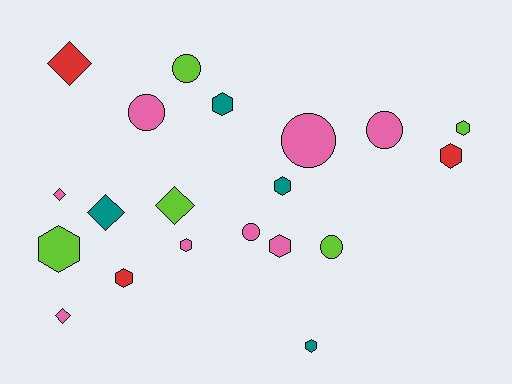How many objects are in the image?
There are 20 objects.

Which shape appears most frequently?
Hexagon, with 9 objects.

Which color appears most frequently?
Pink, with 8 objects.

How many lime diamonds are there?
There is 1 lime diamond.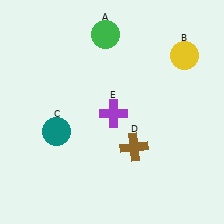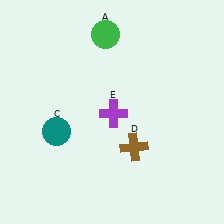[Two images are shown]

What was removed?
The yellow circle (B) was removed in Image 2.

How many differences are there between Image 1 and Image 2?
There is 1 difference between the two images.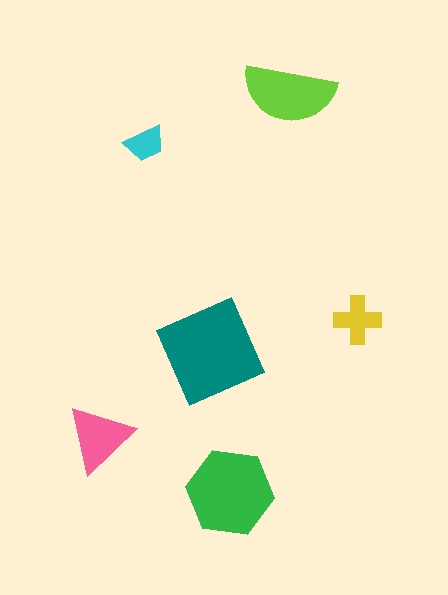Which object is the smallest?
The cyan trapezoid.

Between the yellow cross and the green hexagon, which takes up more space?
The green hexagon.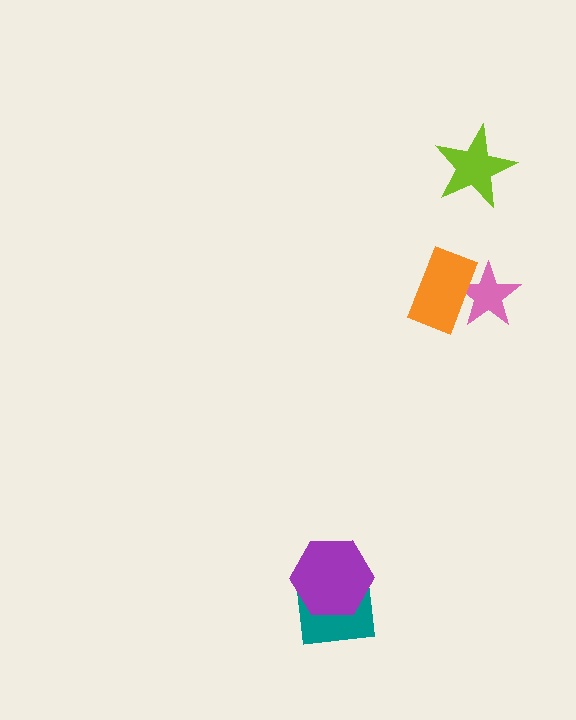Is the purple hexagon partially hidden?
No, no other shape covers it.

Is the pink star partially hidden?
Yes, it is partially covered by another shape.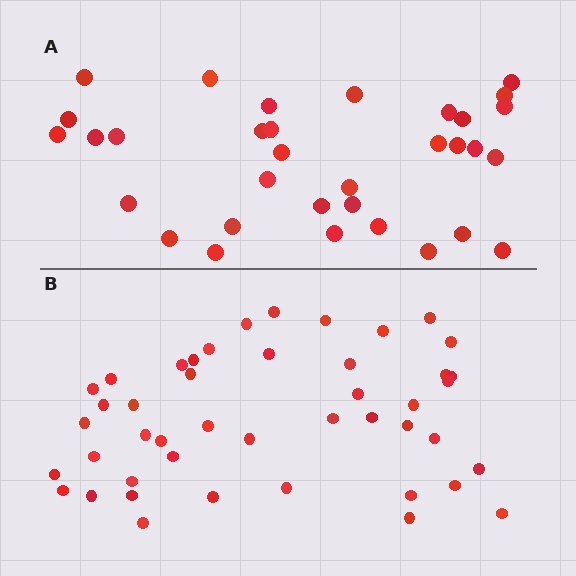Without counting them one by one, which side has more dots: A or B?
Region B (the bottom region) has more dots.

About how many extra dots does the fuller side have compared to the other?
Region B has roughly 12 or so more dots than region A.